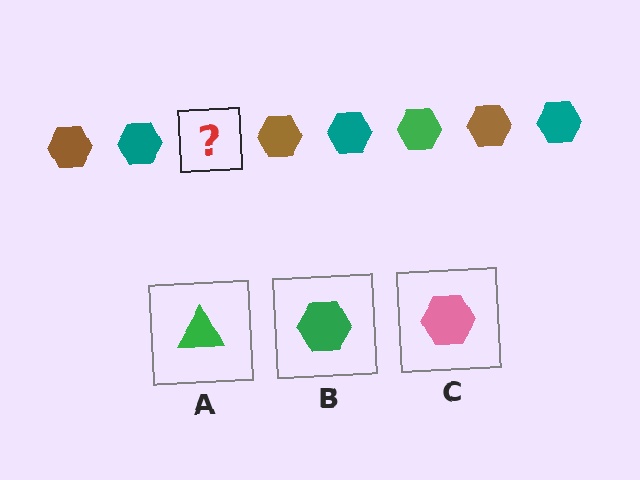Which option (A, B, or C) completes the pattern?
B.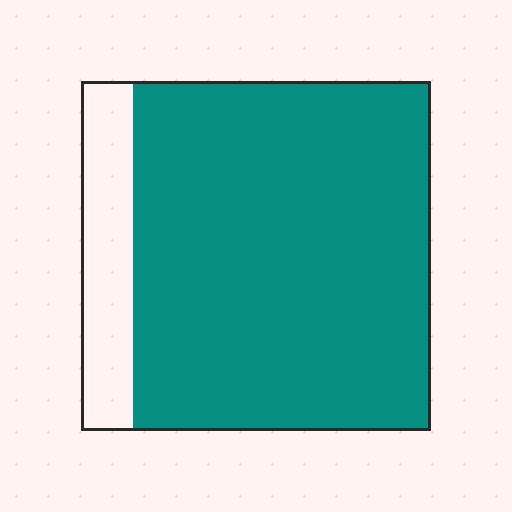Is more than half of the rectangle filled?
Yes.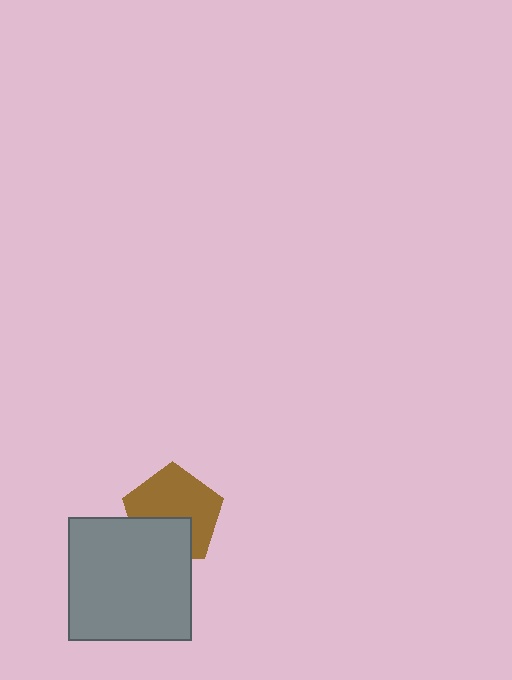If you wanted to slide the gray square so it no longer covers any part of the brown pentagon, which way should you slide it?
Slide it down — that is the most direct way to separate the two shapes.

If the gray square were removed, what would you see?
You would see the complete brown pentagon.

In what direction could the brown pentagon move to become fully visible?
The brown pentagon could move up. That would shift it out from behind the gray square entirely.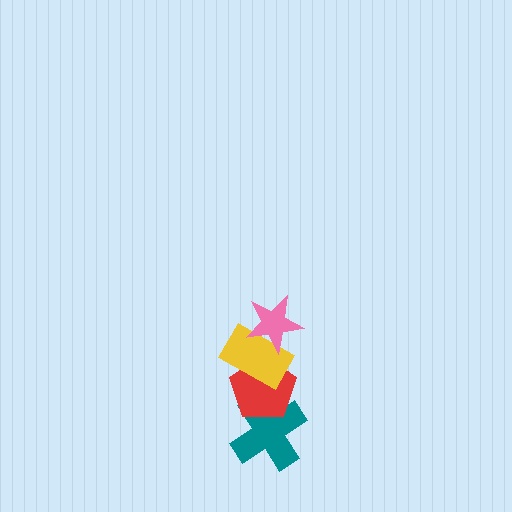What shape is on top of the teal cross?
The red pentagon is on top of the teal cross.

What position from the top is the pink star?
The pink star is 1st from the top.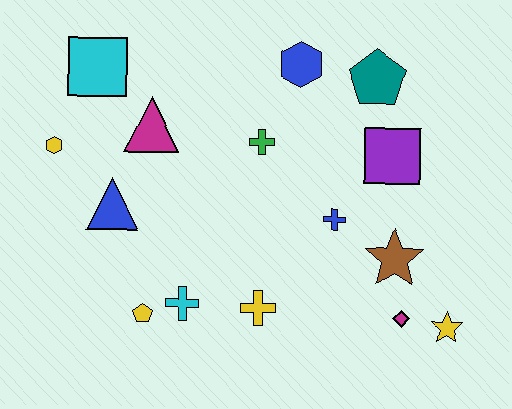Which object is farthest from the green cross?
The yellow star is farthest from the green cross.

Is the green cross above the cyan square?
No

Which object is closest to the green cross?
The blue hexagon is closest to the green cross.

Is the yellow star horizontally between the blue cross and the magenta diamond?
No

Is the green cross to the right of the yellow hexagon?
Yes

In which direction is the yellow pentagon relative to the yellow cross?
The yellow pentagon is to the left of the yellow cross.